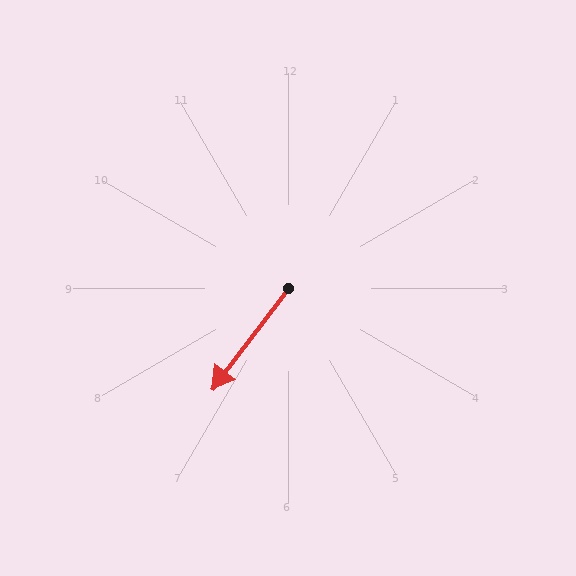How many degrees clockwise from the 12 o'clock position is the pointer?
Approximately 217 degrees.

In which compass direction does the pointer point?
Southwest.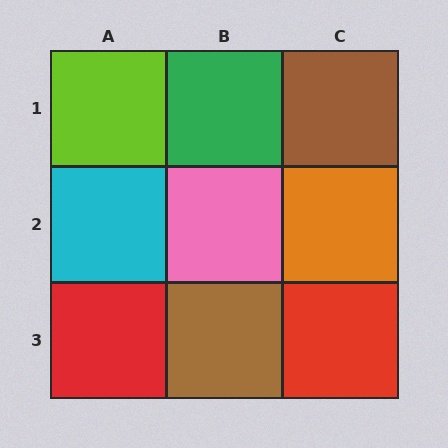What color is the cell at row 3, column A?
Red.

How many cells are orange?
1 cell is orange.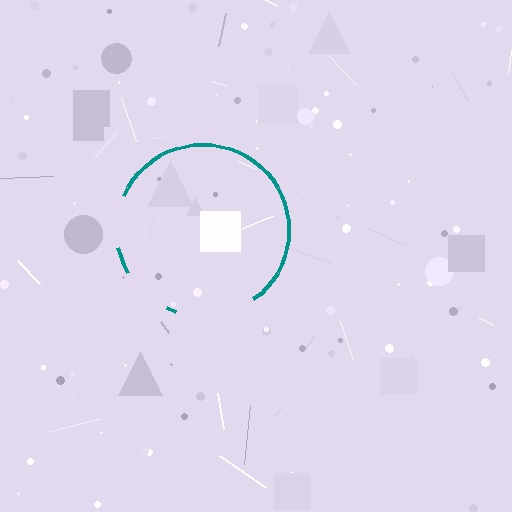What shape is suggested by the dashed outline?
The dashed outline suggests a circle.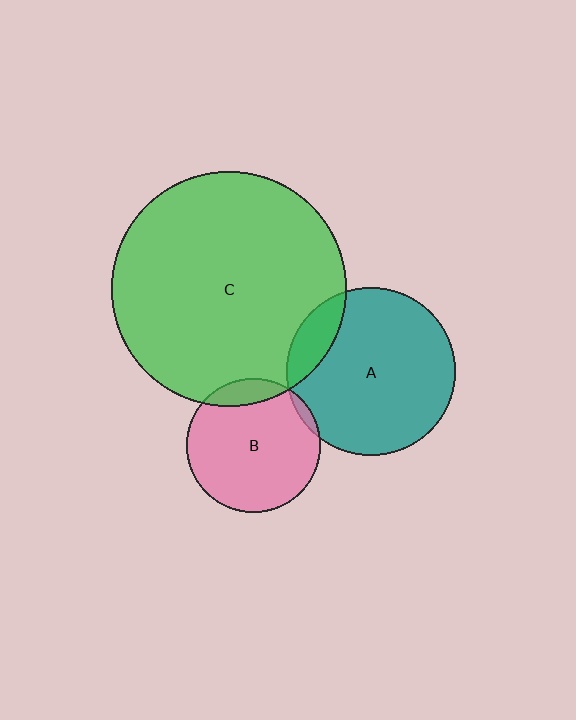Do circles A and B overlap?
Yes.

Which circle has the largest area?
Circle C (green).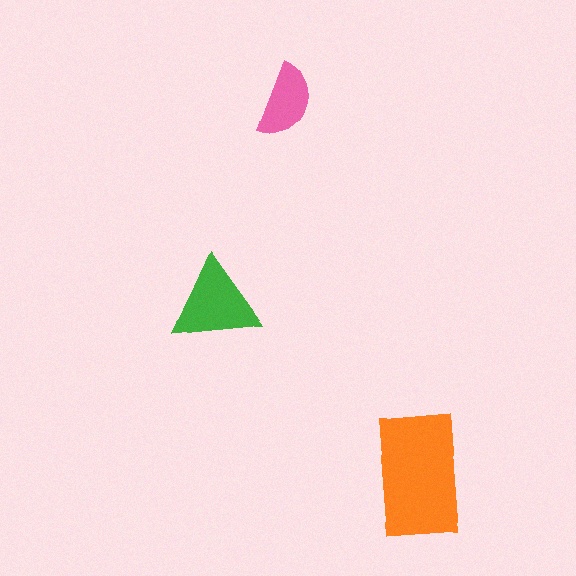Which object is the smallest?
The pink semicircle.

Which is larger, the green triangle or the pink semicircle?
The green triangle.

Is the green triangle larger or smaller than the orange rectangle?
Smaller.